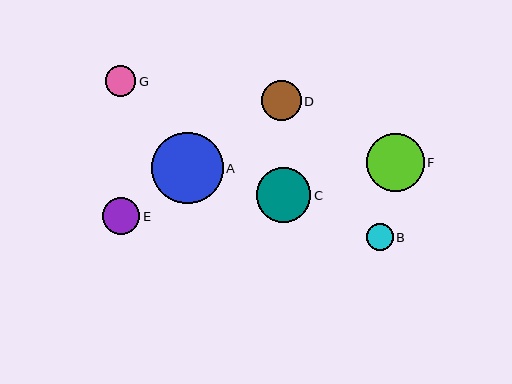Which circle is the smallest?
Circle B is the smallest with a size of approximately 26 pixels.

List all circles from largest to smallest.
From largest to smallest: A, F, C, D, E, G, B.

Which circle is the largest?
Circle A is the largest with a size of approximately 71 pixels.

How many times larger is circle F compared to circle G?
Circle F is approximately 1.9 times the size of circle G.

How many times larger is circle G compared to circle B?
Circle G is approximately 1.1 times the size of circle B.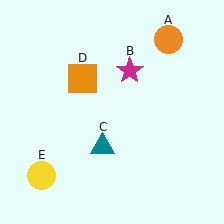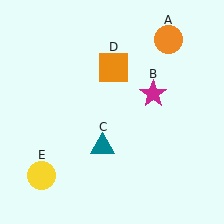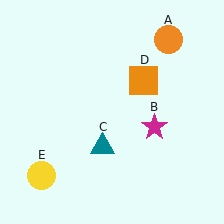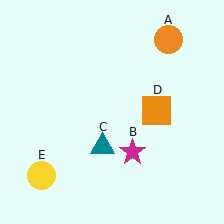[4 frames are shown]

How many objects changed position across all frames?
2 objects changed position: magenta star (object B), orange square (object D).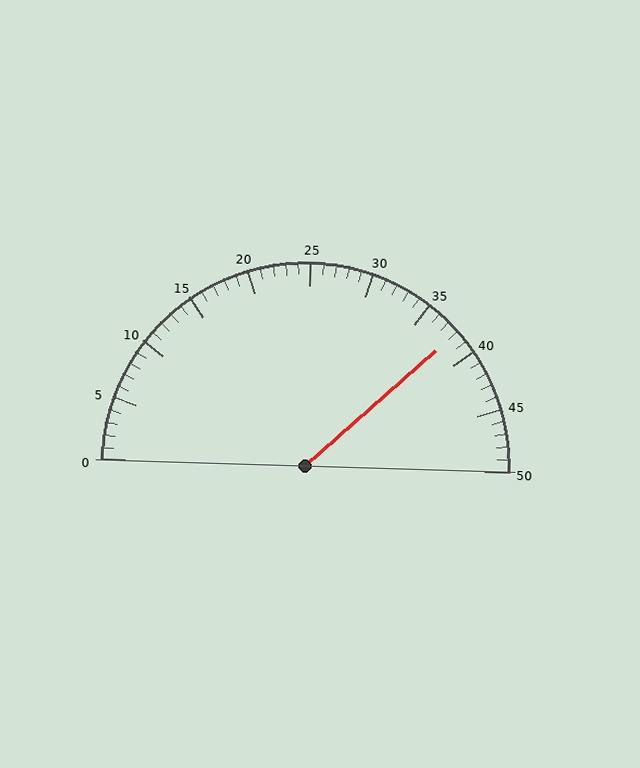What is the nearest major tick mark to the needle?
The nearest major tick mark is 40.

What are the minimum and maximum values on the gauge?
The gauge ranges from 0 to 50.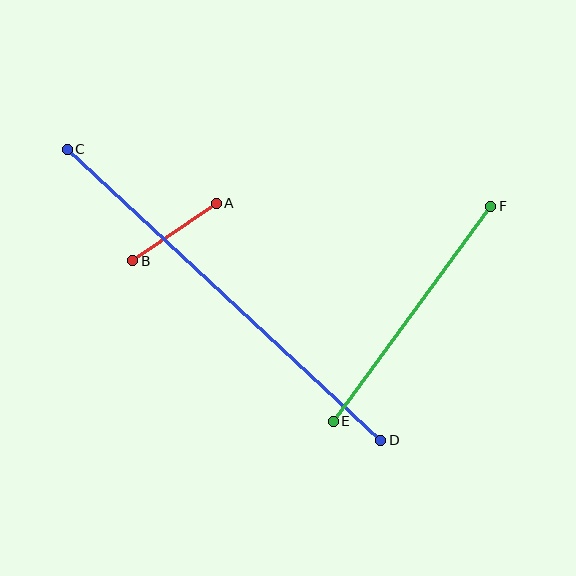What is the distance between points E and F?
The distance is approximately 267 pixels.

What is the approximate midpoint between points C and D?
The midpoint is at approximately (224, 295) pixels.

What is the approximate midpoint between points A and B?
The midpoint is at approximately (174, 232) pixels.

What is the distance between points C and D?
The distance is approximately 428 pixels.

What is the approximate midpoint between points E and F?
The midpoint is at approximately (412, 314) pixels.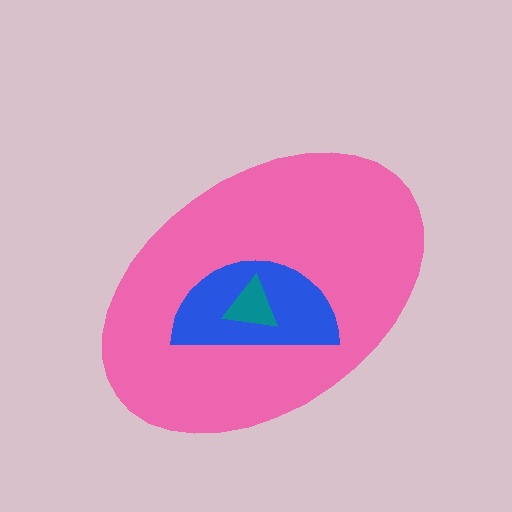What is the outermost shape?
The pink ellipse.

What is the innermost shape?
The teal triangle.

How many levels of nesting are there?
3.